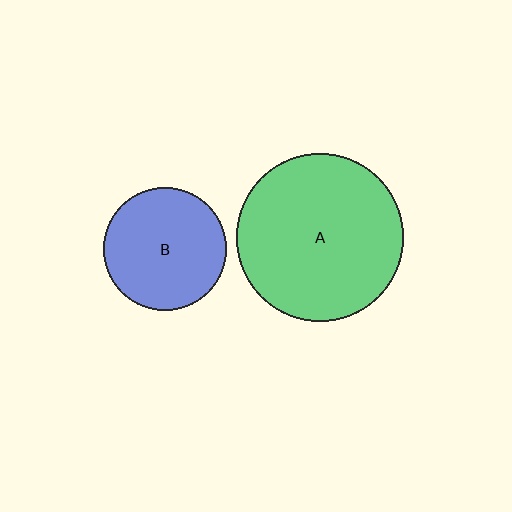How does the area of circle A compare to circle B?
Approximately 1.9 times.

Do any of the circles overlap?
No, none of the circles overlap.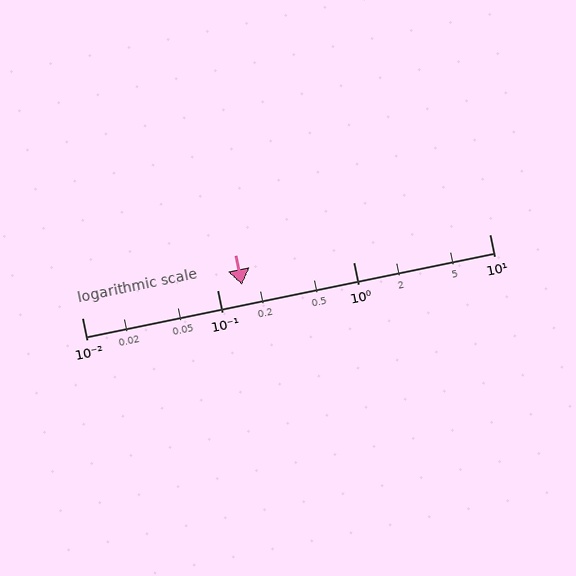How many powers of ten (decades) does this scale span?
The scale spans 3 decades, from 0.01 to 10.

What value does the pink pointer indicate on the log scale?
The pointer indicates approximately 0.15.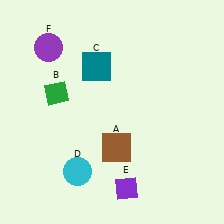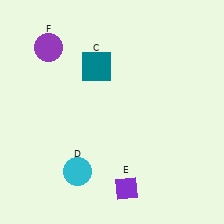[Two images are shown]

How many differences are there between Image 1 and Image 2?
There are 2 differences between the two images.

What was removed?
The green diamond (B), the brown square (A) were removed in Image 2.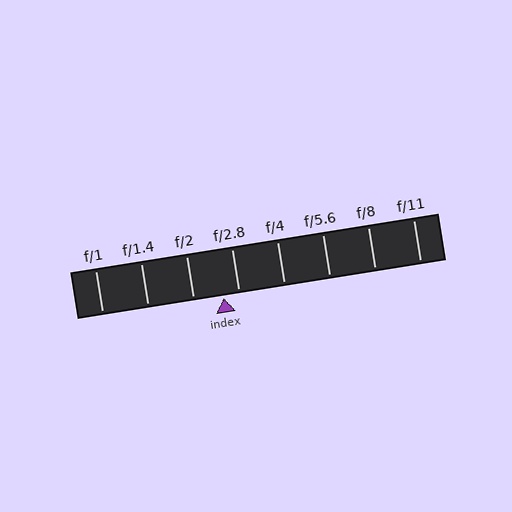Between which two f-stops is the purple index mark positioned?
The index mark is between f/2 and f/2.8.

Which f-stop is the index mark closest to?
The index mark is closest to f/2.8.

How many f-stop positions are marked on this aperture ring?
There are 8 f-stop positions marked.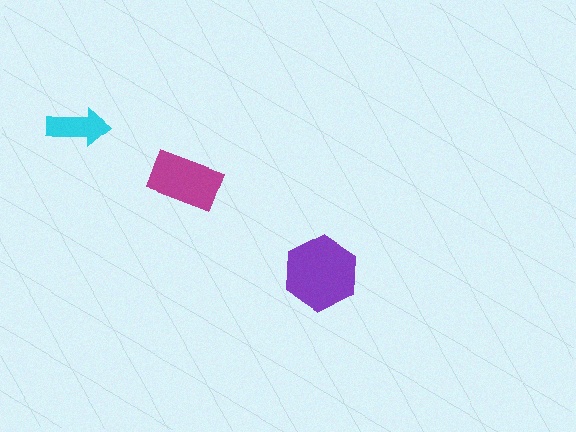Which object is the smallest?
The cyan arrow.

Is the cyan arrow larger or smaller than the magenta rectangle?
Smaller.